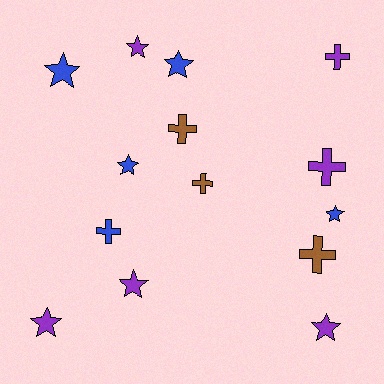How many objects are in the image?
There are 14 objects.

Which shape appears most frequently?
Star, with 8 objects.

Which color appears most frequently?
Purple, with 6 objects.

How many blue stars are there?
There are 4 blue stars.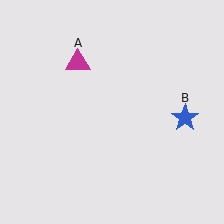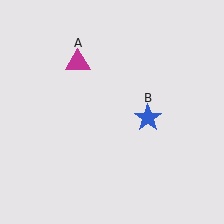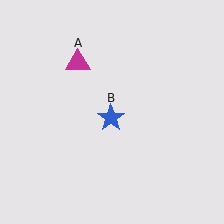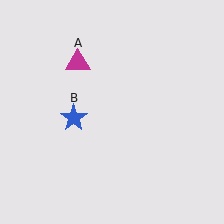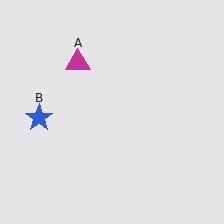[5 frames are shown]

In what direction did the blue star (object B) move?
The blue star (object B) moved left.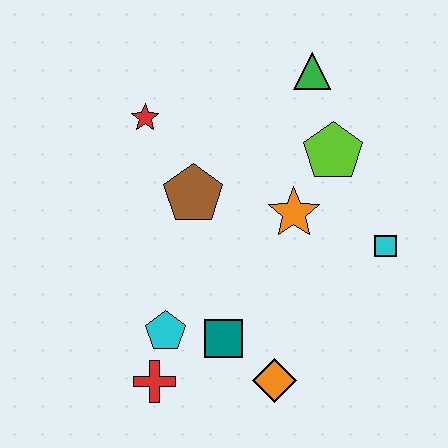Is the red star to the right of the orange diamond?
No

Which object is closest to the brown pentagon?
The red star is closest to the brown pentagon.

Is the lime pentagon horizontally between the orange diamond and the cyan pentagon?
No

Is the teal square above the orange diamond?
Yes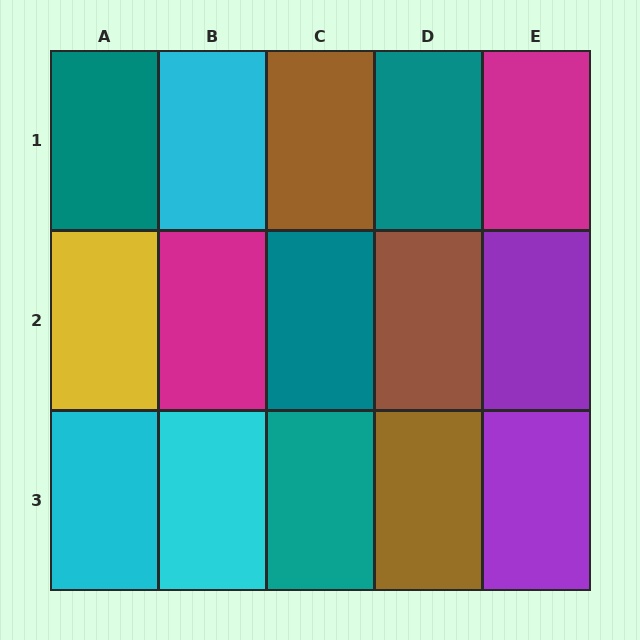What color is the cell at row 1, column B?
Cyan.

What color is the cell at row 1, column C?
Brown.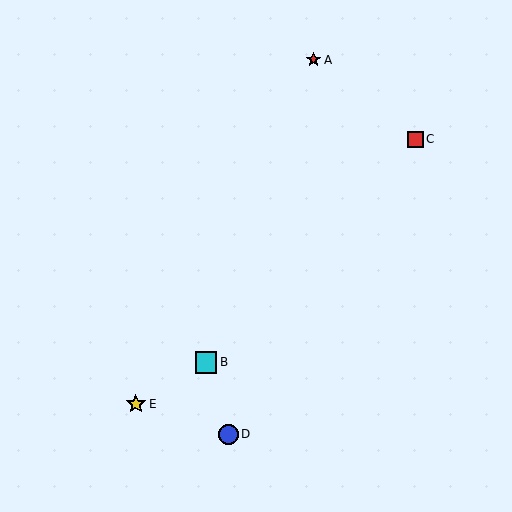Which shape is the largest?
The cyan square (labeled B) is the largest.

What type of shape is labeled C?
Shape C is a red square.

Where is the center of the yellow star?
The center of the yellow star is at (136, 404).